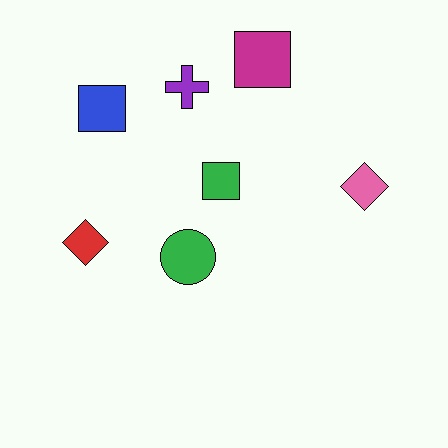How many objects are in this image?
There are 7 objects.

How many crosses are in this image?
There is 1 cross.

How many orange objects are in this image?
There are no orange objects.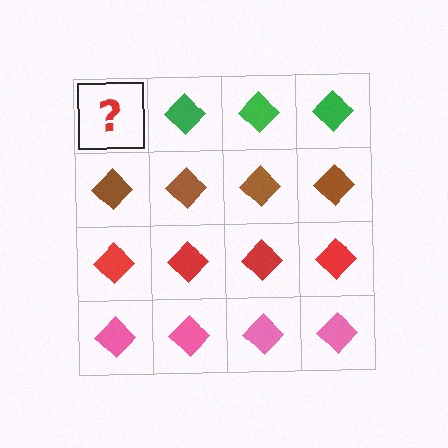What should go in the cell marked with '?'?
The missing cell should contain a green diamond.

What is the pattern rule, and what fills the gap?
The rule is that each row has a consistent color. The gap should be filled with a green diamond.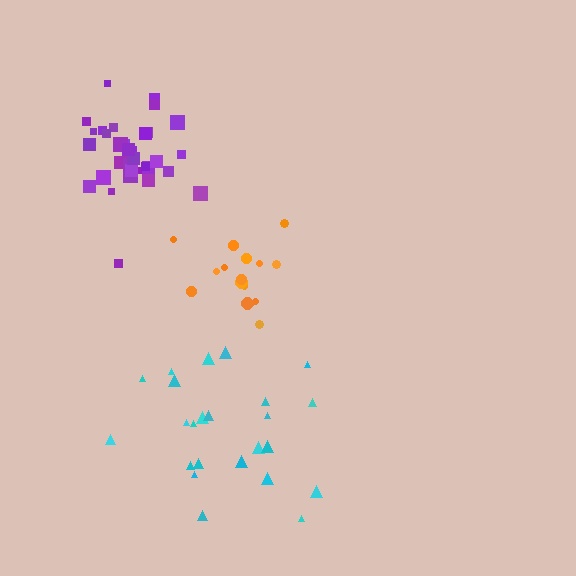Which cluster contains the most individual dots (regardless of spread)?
Purple (33).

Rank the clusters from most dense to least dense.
orange, purple, cyan.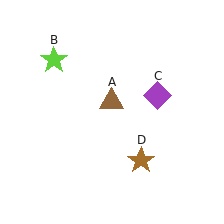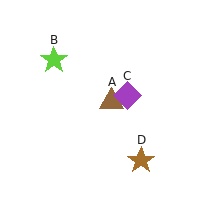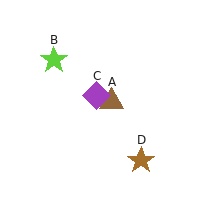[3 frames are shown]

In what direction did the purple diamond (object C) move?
The purple diamond (object C) moved left.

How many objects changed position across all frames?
1 object changed position: purple diamond (object C).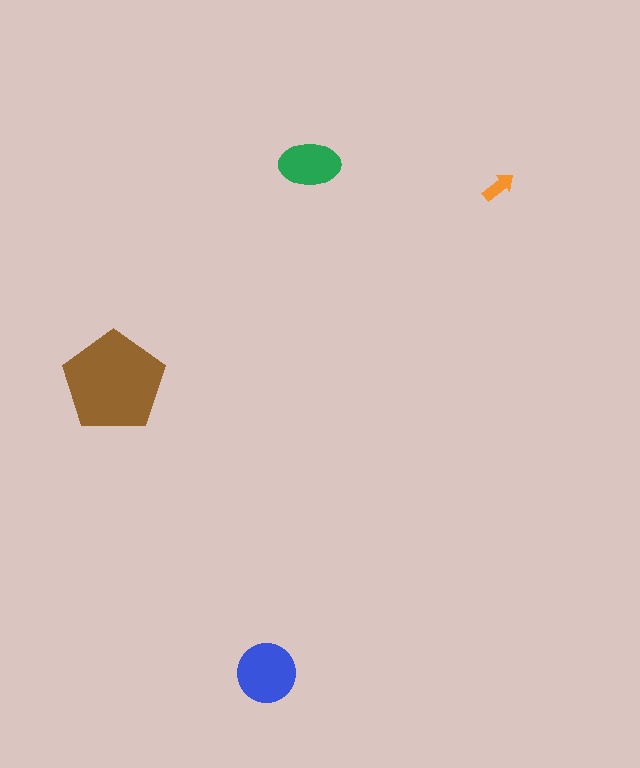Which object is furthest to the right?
The orange arrow is rightmost.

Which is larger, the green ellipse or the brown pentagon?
The brown pentagon.